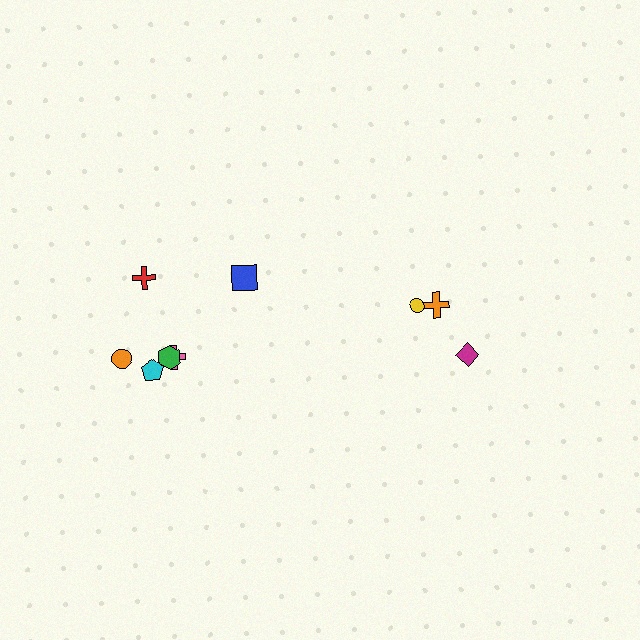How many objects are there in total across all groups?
There are 9 objects.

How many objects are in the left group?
There are 6 objects.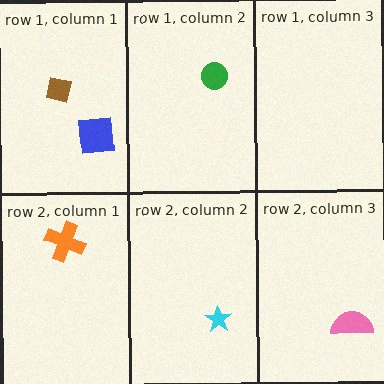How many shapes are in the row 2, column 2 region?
1.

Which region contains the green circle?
The row 1, column 2 region.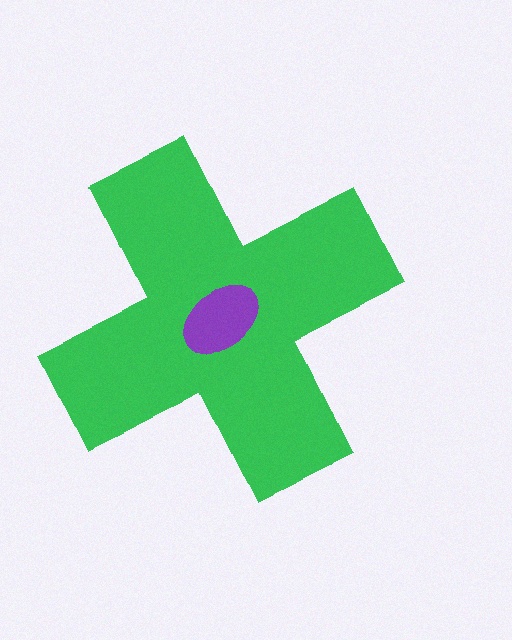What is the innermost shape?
The purple ellipse.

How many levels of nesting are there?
2.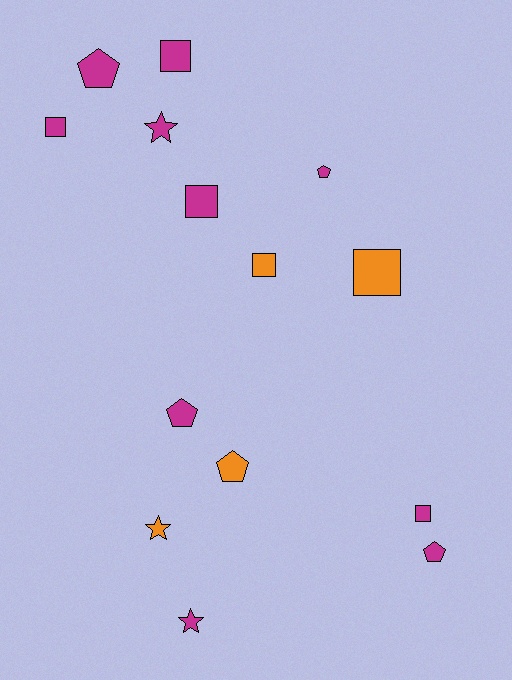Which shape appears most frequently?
Square, with 6 objects.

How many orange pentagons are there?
There is 1 orange pentagon.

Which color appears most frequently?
Magenta, with 10 objects.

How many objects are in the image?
There are 14 objects.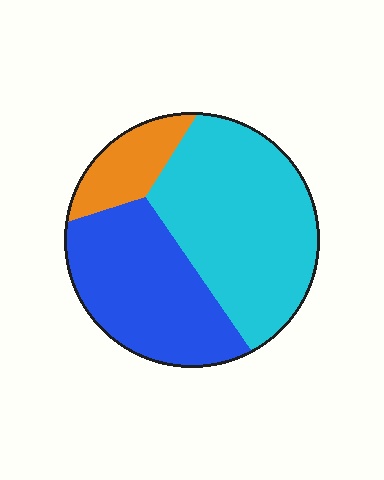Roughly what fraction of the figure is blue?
Blue takes up between a quarter and a half of the figure.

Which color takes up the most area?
Cyan, at roughly 50%.